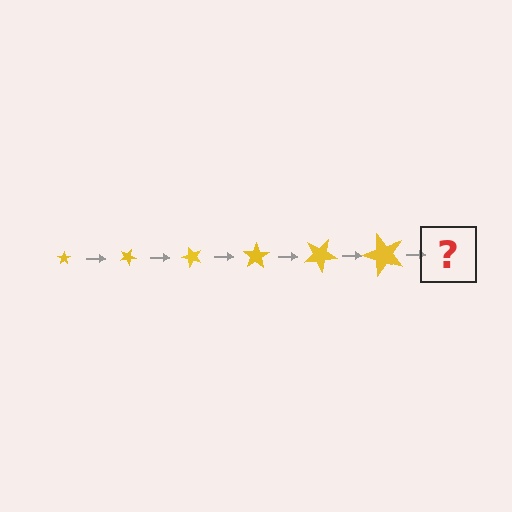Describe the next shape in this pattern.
It should be a star, larger than the previous one and rotated 150 degrees from the start.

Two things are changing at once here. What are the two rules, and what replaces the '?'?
The two rules are that the star grows larger each step and it rotates 25 degrees each step. The '?' should be a star, larger than the previous one and rotated 150 degrees from the start.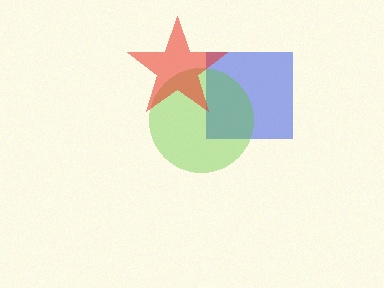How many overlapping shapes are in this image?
There are 3 overlapping shapes in the image.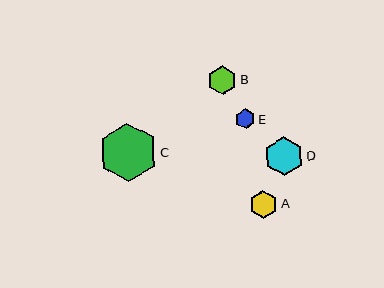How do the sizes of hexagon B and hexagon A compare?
Hexagon B and hexagon A are approximately the same size.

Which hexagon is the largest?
Hexagon C is the largest with a size of approximately 59 pixels.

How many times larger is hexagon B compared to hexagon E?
Hexagon B is approximately 1.5 times the size of hexagon E.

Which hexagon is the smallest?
Hexagon E is the smallest with a size of approximately 20 pixels.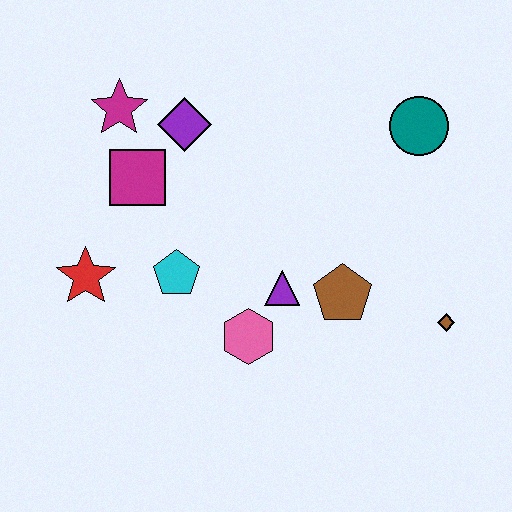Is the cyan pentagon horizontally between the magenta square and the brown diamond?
Yes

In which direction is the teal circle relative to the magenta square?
The teal circle is to the right of the magenta square.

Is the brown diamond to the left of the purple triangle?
No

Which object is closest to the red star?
The cyan pentagon is closest to the red star.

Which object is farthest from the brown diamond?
The magenta star is farthest from the brown diamond.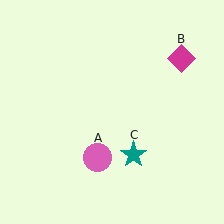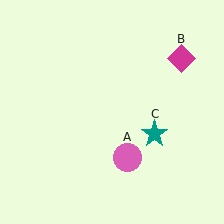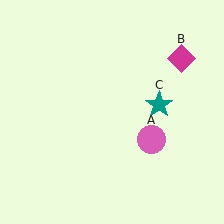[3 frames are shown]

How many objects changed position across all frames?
2 objects changed position: pink circle (object A), teal star (object C).